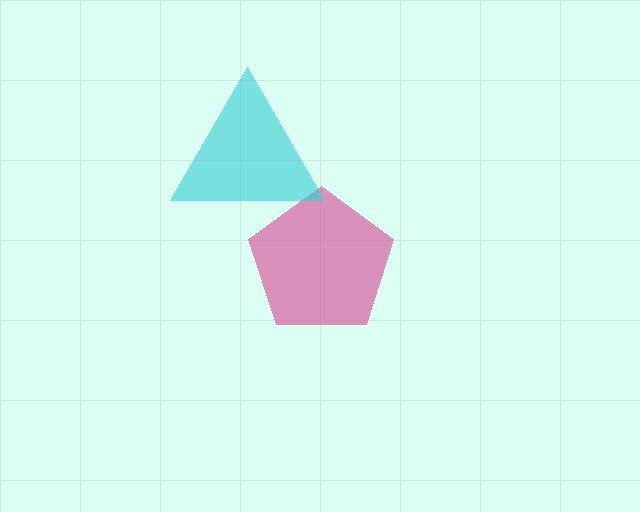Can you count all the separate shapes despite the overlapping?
Yes, there are 2 separate shapes.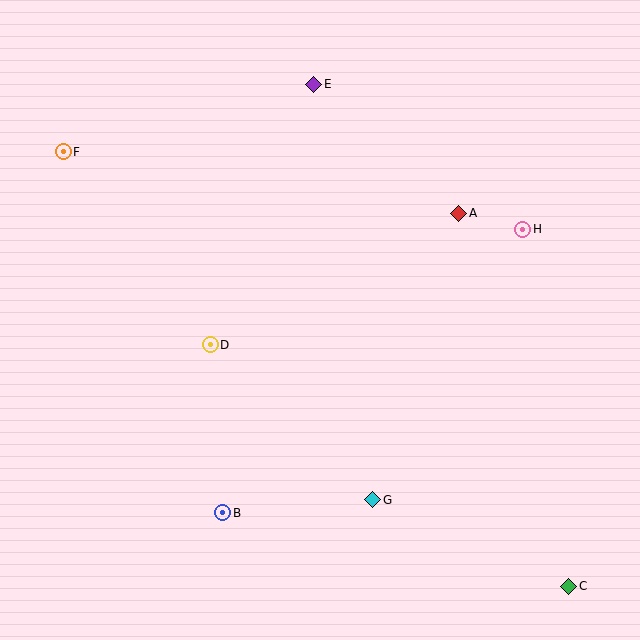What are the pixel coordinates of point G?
Point G is at (373, 500).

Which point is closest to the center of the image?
Point D at (210, 345) is closest to the center.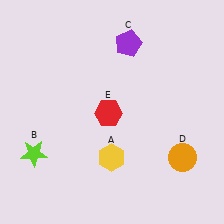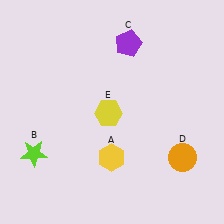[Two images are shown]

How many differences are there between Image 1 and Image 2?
There is 1 difference between the two images.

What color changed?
The hexagon (E) changed from red in Image 1 to yellow in Image 2.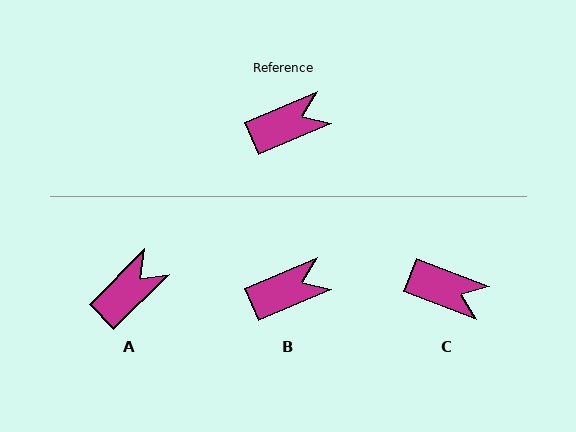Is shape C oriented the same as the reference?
No, it is off by about 44 degrees.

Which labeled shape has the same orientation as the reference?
B.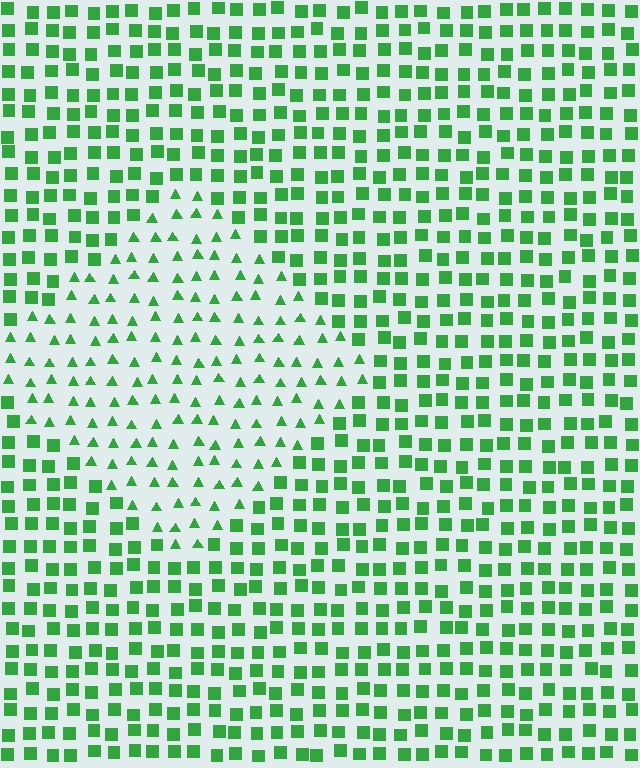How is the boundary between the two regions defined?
The boundary is defined by a change in element shape: triangles inside vs. squares outside. All elements share the same color and spacing.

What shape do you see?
I see a diamond.